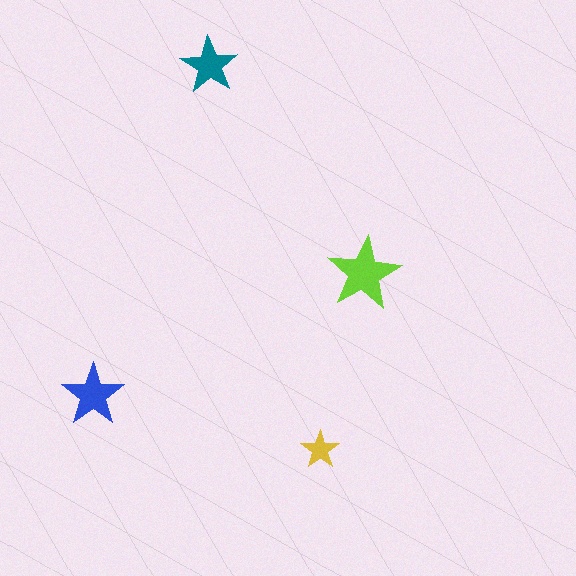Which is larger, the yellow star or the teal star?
The teal one.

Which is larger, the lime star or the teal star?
The lime one.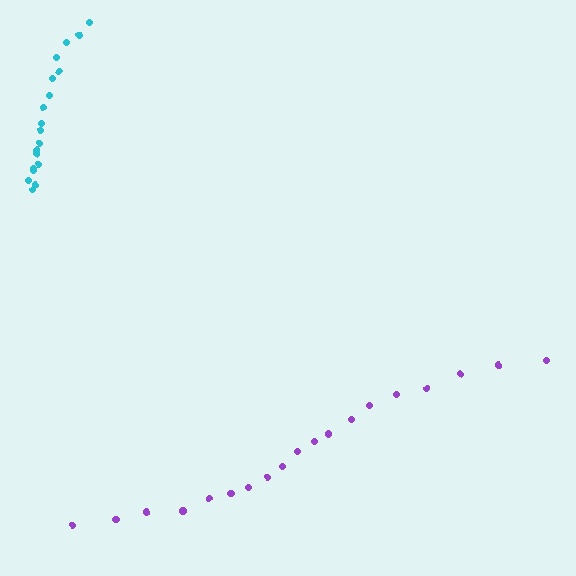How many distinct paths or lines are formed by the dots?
There are 2 distinct paths.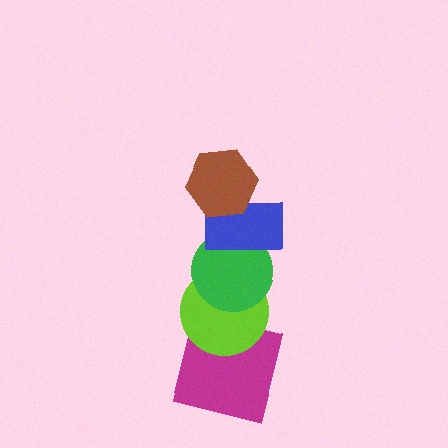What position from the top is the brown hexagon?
The brown hexagon is 1st from the top.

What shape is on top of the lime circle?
The green circle is on top of the lime circle.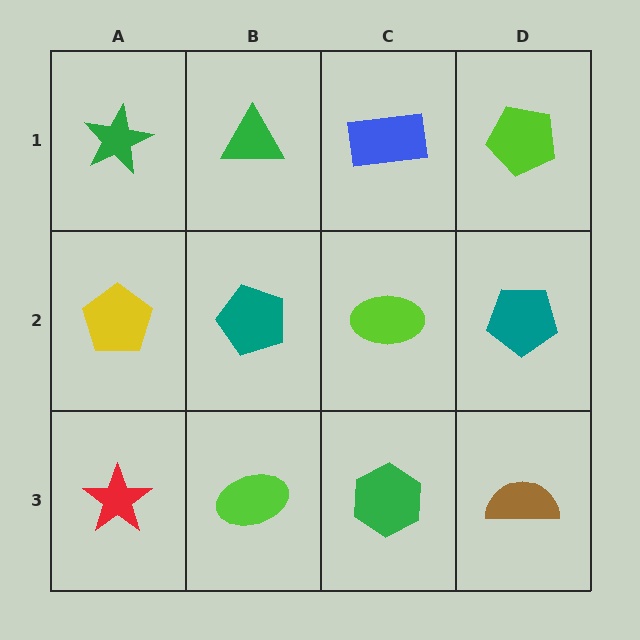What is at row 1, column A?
A green star.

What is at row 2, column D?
A teal pentagon.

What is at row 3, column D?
A brown semicircle.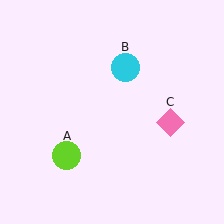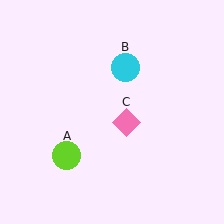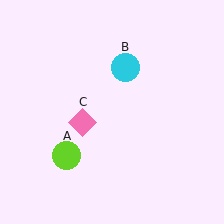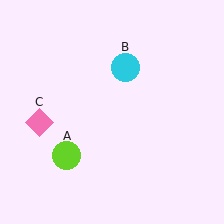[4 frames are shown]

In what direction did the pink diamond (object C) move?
The pink diamond (object C) moved left.